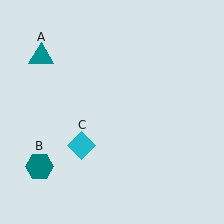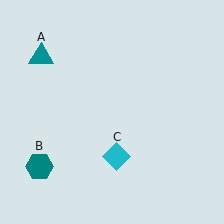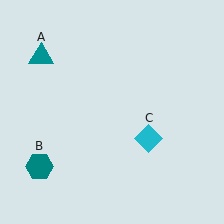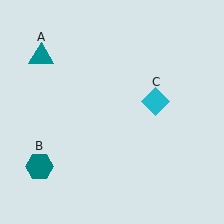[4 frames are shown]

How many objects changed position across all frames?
1 object changed position: cyan diamond (object C).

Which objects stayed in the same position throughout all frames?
Teal triangle (object A) and teal hexagon (object B) remained stationary.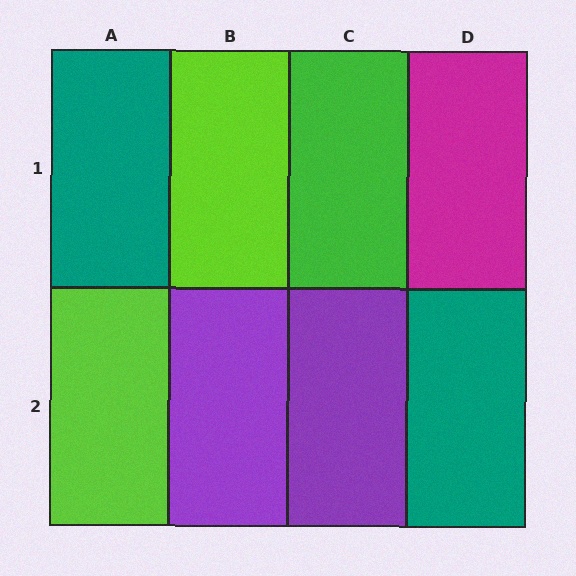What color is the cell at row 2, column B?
Purple.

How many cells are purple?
2 cells are purple.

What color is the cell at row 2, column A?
Lime.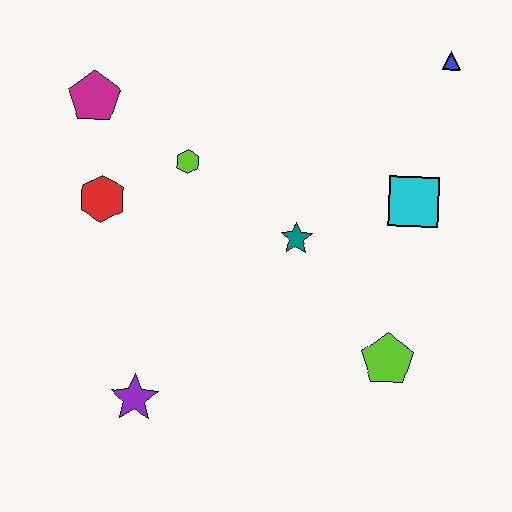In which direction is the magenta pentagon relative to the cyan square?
The magenta pentagon is to the left of the cyan square.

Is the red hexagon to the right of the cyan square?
No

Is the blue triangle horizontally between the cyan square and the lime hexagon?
No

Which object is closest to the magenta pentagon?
The red hexagon is closest to the magenta pentagon.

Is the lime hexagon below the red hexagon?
No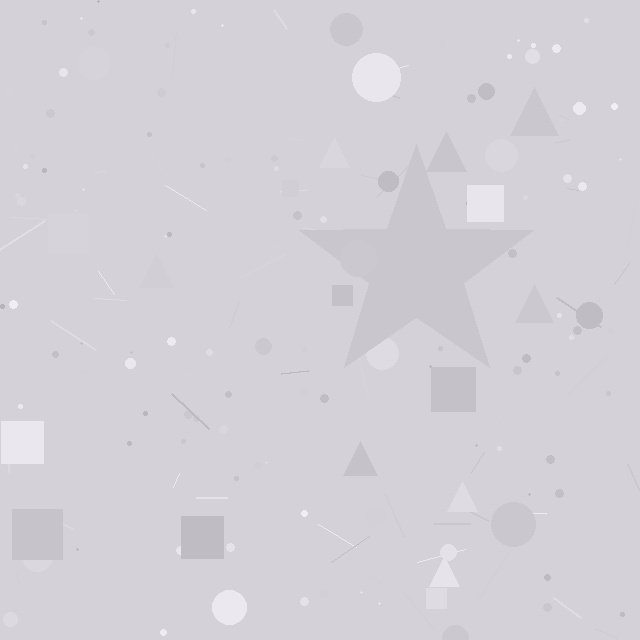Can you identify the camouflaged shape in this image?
The camouflaged shape is a star.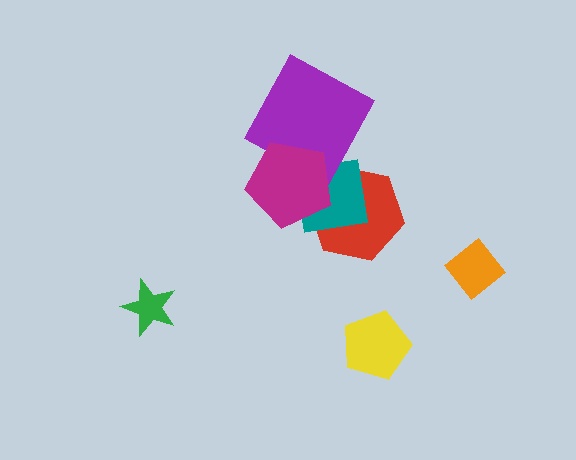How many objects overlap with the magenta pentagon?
3 objects overlap with the magenta pentagon.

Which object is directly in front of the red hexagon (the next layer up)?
The teal square is directly in front of the red hexagon.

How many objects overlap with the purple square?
1 object overlaps with the purple square.